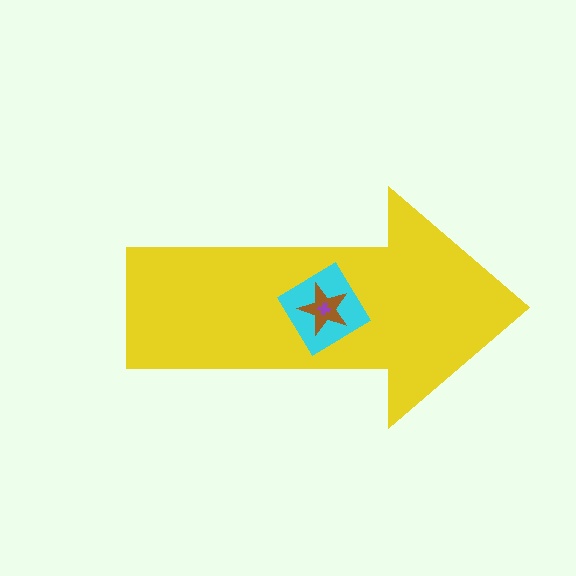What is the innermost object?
The purple cross.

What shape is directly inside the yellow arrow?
The cyan diamond.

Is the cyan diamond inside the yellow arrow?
Yes.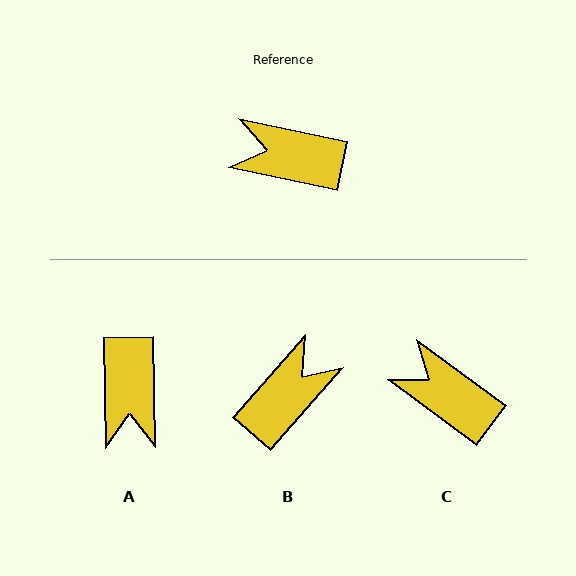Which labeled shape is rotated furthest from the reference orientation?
B, about 119 degrees away.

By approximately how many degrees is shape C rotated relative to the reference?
Approximately 25 degrees clockwise.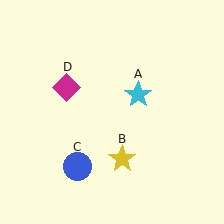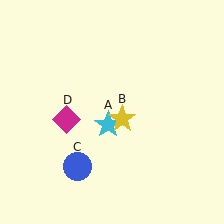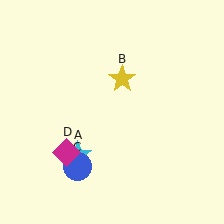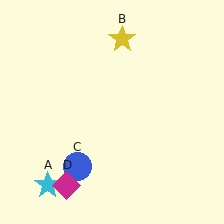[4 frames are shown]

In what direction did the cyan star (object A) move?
The cyan star (object A) moved down and to the left.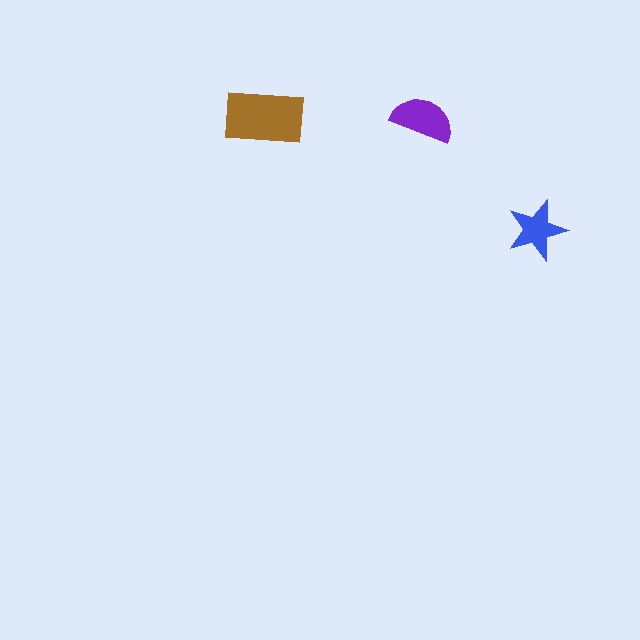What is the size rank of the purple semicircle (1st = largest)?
2nd.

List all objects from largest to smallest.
The brown rectangle, the purple semicircle, the blue star.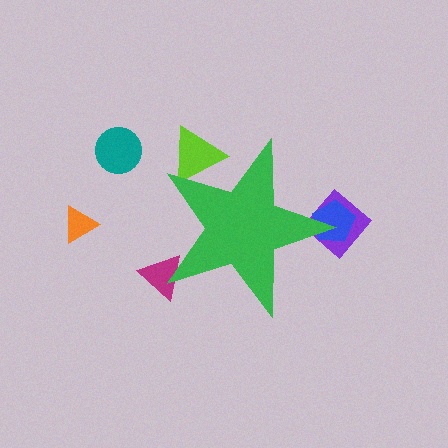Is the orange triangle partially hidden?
No, the orange triangle is fully visible.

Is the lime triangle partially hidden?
Yes, the lime triangle is partially hidden behind the green star.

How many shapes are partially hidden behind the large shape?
4 shapes are partially hidden.